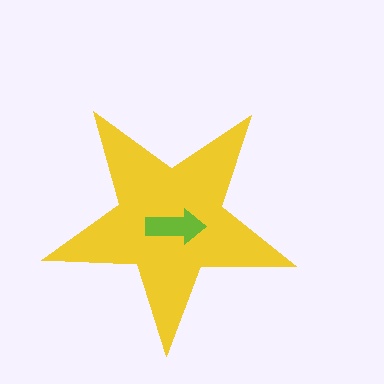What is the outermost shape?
The yellow star.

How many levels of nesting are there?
2.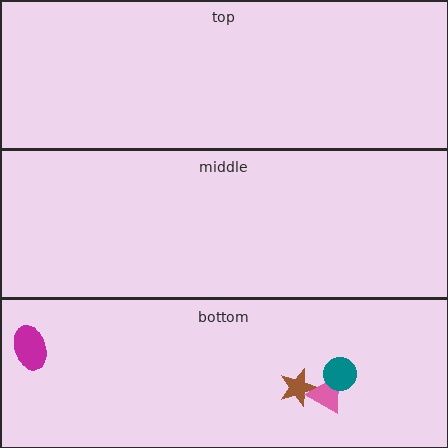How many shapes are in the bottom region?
4.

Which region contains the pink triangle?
The bottom region.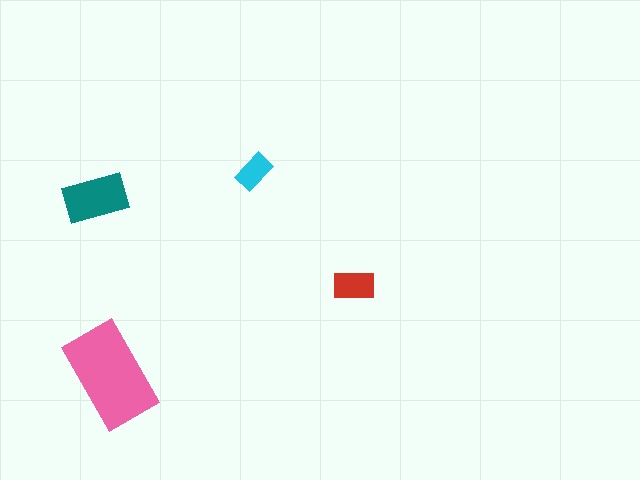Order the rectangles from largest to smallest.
the pink one, the teal one, the red one, the cyan one.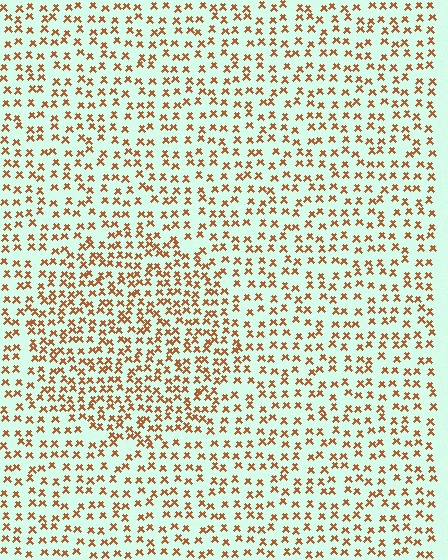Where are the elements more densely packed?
The elements are more densely packed inside the circle boundary.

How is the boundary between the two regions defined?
The boundary is defined by a change in element density (approximately 1.6x ratio). All elements are the same color, size, and shape.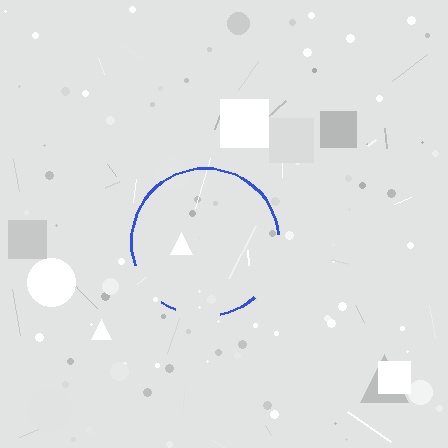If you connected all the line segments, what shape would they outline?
They would outline a circle.